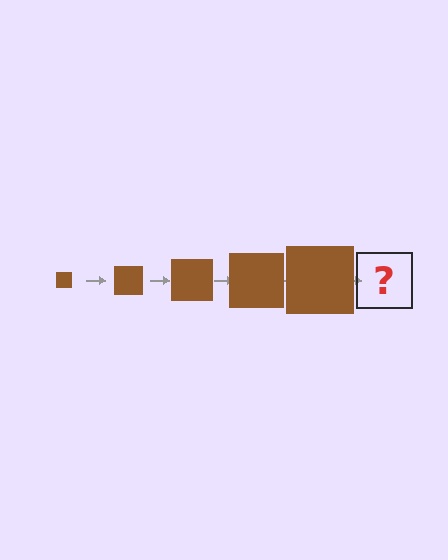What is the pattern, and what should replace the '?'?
The pattern is that the square gets progressively larger each step. The '?' should be a brown square, larger than the previous one.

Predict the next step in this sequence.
The next step is a brown square, larger than the previous one.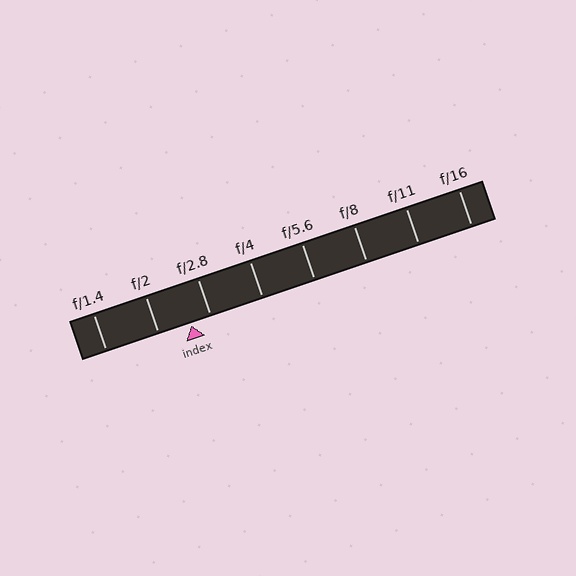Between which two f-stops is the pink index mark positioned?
The index mark is between f/2 and f/2.8.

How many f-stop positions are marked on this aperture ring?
There are 8 f-stop positions marked.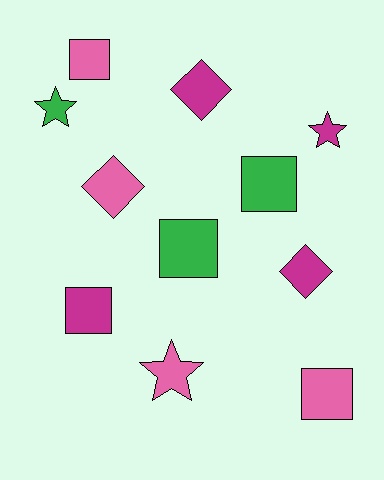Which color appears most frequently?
Pink, with 4 objects.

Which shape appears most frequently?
Square, with 5 objects.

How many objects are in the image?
There are 11 objects.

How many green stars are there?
There is 1 green star.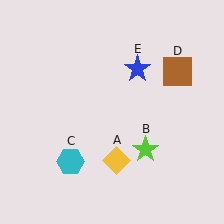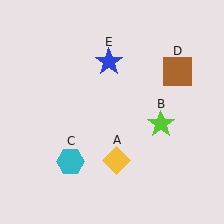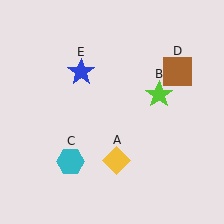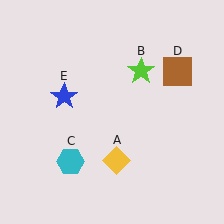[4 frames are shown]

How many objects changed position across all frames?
2 objects changed position: lime star (object B), blue star (object E).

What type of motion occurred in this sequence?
The lime star (object B), blue star (object E) rotated counterclockwise around the center of the scene.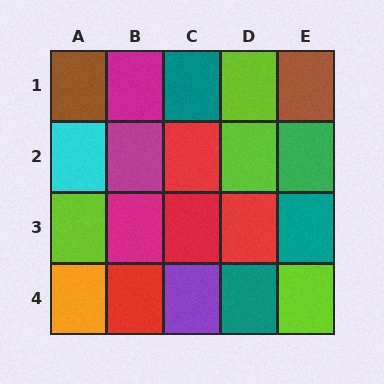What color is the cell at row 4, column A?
Orange.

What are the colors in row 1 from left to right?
Brown, magenta, teal, lime, brown.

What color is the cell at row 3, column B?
Magenta.